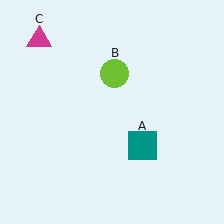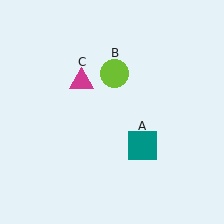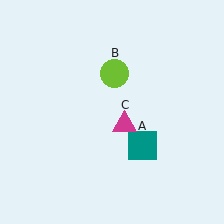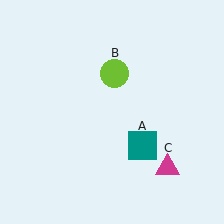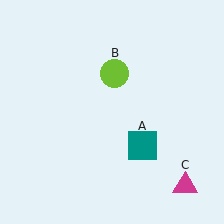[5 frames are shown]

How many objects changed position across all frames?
1 object changed position: magenta triangle (object C).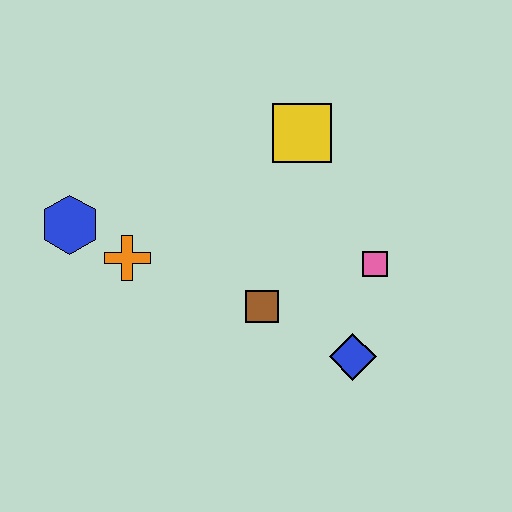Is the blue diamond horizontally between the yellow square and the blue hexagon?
No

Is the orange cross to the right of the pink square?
No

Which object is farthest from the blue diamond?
The blue hexagon is farthest from the blue diamond.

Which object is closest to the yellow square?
The pink square is closest to the yellow square.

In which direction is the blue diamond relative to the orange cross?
The blue diamond is to the right of the orange cross.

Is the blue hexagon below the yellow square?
Yes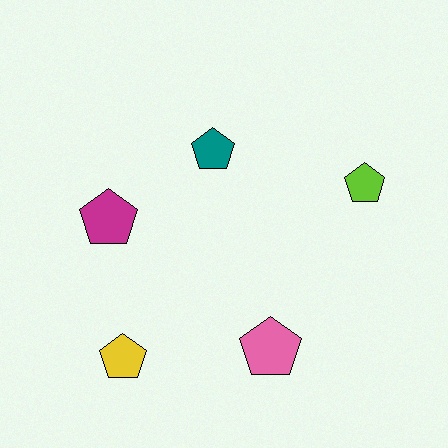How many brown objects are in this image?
There are no brown objects.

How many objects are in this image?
There are 5 objects.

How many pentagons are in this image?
There are 5 pentagons.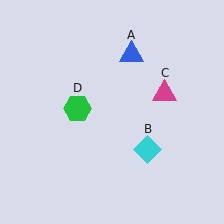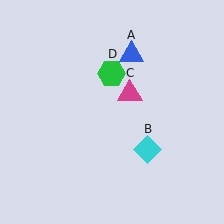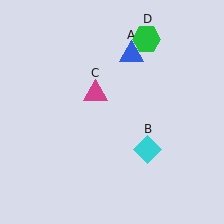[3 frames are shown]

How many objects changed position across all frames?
2 objects changed position: magenta triangle (object C), green hexagon (object D).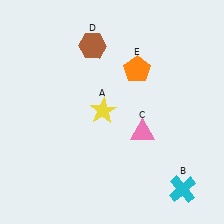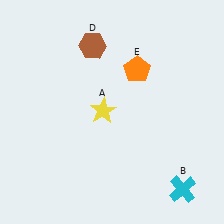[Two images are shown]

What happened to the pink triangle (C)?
The pink triangle (C) was removed in Image 2. It was in the bottom-right area of Image 1.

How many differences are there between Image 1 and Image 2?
There is 1 difference between the two images.